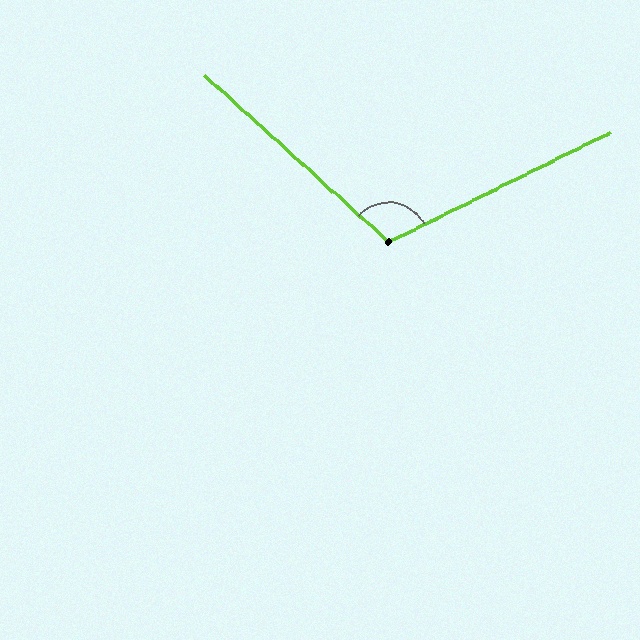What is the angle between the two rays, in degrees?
Approximately 112 degrees.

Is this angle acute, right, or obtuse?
It is obtuse.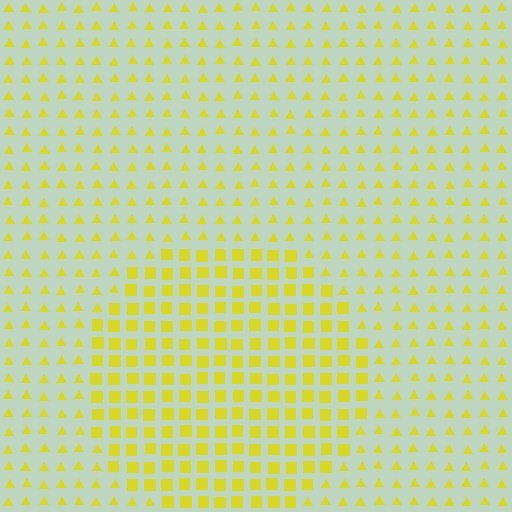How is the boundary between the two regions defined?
The boundary is defined by a change in element shape: squares inside vs. triangles outside. All elements share the same color and spacing.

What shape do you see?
I see a circle.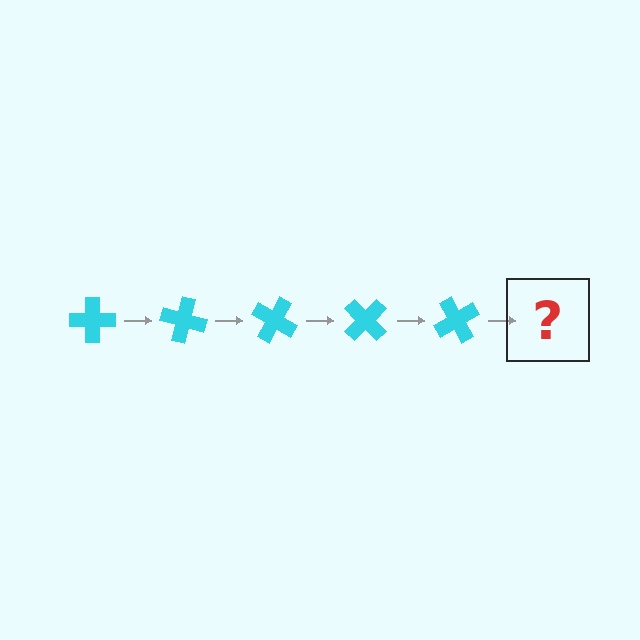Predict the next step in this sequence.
The next step is a cyan cross rotated 75 degrees.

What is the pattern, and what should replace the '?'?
The pattern is that the cross rotates 15 degrees each step. The '?' should be a cyan cross rotated 75 degrees.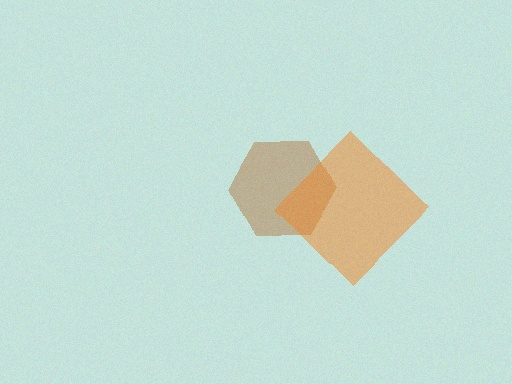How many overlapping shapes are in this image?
There are 2 overlapping shapes in the image.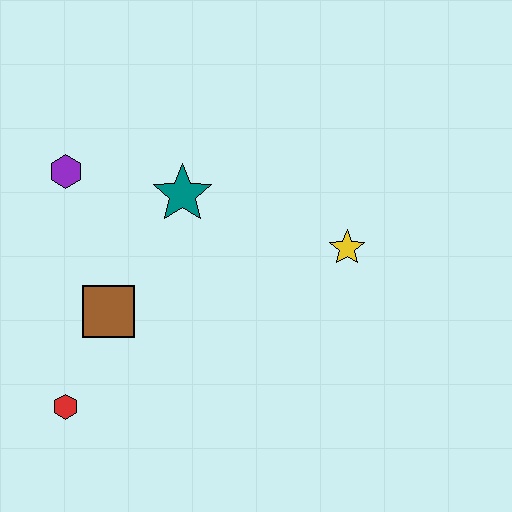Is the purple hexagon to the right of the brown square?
No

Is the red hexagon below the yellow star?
Yes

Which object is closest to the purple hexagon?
The teal star is closest to the purple hexagon.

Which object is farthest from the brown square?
The yellow star is farthest from the brown square.